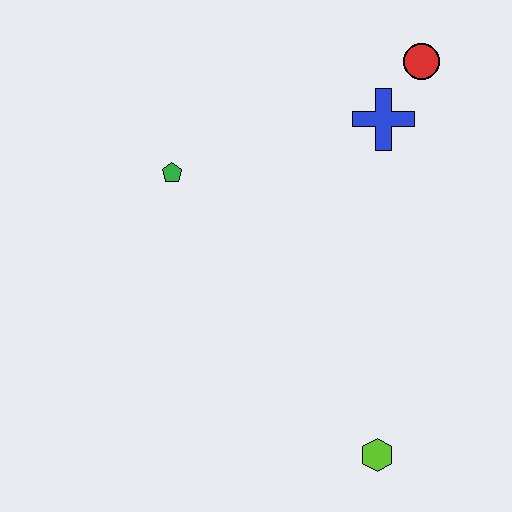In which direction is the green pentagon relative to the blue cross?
The green pentagon is to the left of the blue cross.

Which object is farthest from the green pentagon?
The lime hexagon is farthest from the green pentagon.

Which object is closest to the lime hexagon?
The blue cross is closest to the lime hexagon.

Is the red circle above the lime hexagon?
Yes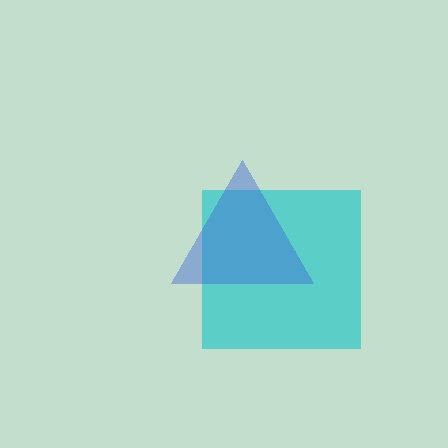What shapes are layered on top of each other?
The layered shapes are: a cyan square, a blue triangle.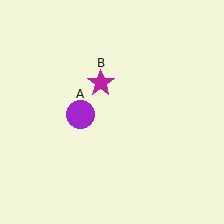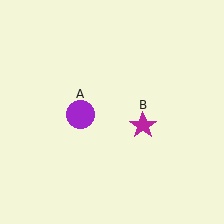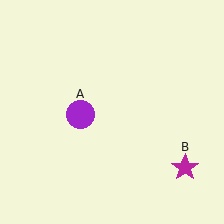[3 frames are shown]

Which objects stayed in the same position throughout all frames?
Purple circle (object A) remained stationary.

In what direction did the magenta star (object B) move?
The magenta star (object B) moved down and to the right.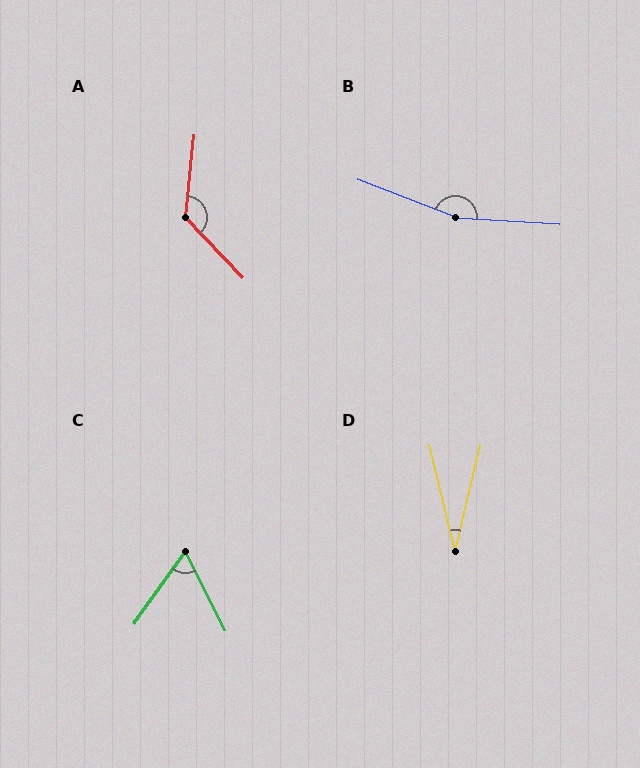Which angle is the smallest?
D, at approximately 27 degrees.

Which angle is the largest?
B, at approximately 162 degrees.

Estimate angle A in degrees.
Approximately 130 degrees.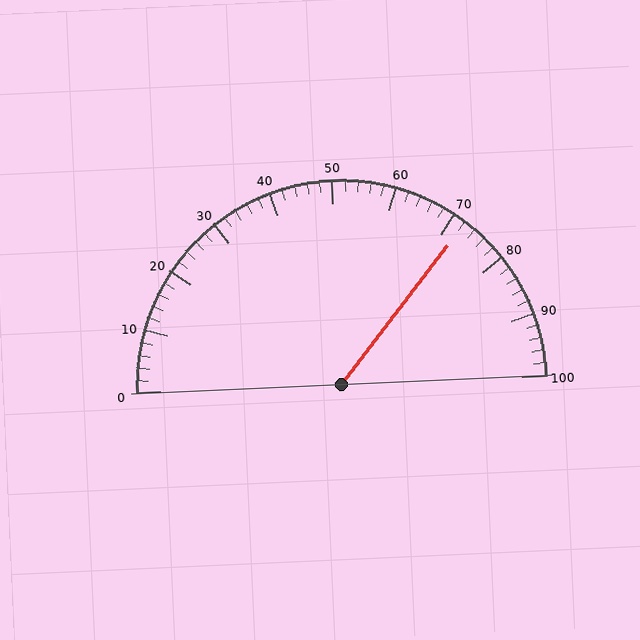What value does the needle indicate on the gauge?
The needle indicates approximately 72.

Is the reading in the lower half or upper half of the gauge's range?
The reading is in the upper half of the range (0 to 100).